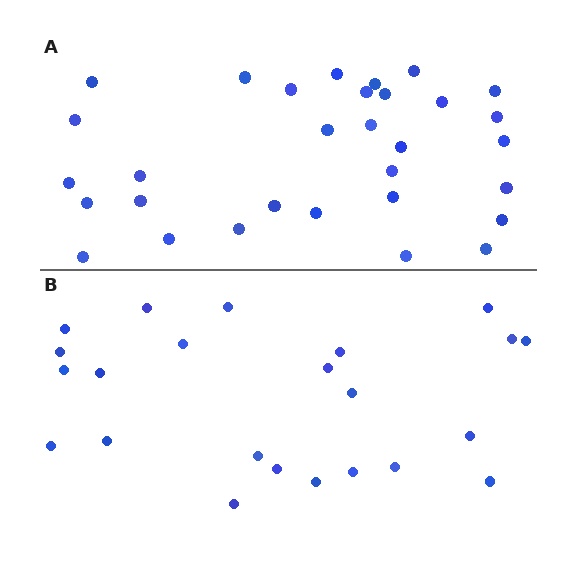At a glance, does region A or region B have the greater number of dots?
Region A (the top region) has more dots.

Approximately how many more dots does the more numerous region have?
Region A has roughly 8 or so more dots than region B.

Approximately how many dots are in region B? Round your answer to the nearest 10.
About 20 dots. (The exact count is 23, which rounds to 20.)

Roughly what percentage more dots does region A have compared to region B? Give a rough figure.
About 35% more.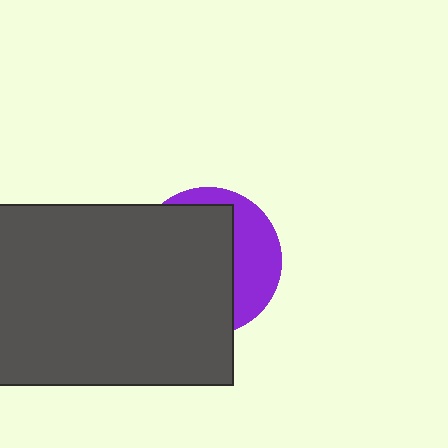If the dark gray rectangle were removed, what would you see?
You would see the complete purple circle.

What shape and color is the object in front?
The object in front is a dark gray rectangle.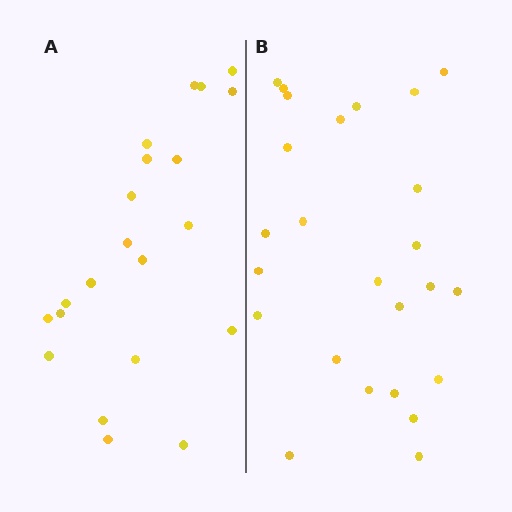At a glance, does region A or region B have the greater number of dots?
Region B (the right region) has more dots.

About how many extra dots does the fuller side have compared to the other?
Region B has about 4 more dots than region A.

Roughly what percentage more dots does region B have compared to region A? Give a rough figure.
About 20% more.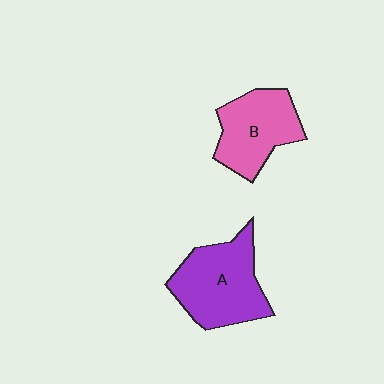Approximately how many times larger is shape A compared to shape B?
Approximately 1.2 times.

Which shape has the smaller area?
Shape B (pink).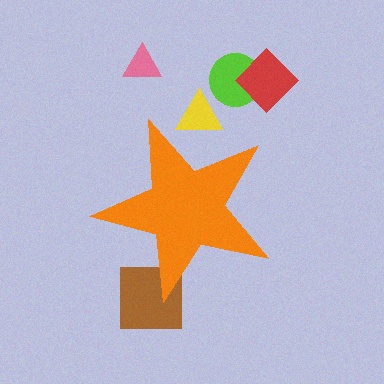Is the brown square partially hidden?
Yes, the brown square is partially hidden behind the orange star.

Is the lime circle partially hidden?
No, the lime circle is fully visible.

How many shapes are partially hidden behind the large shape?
2 shapes are partially hidden.